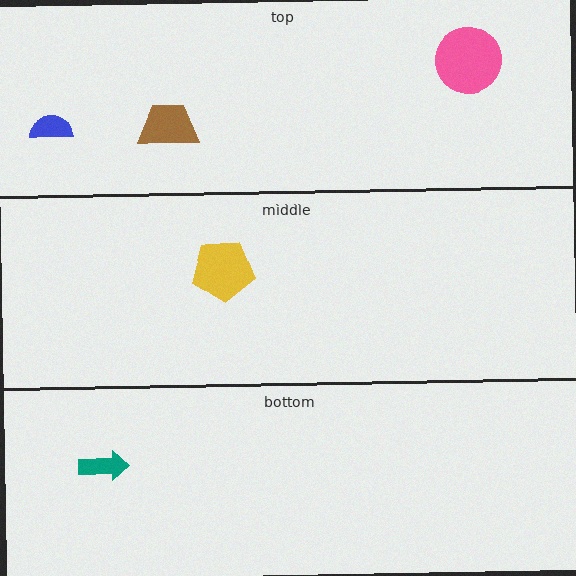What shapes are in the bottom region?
The teal arrow.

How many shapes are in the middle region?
1.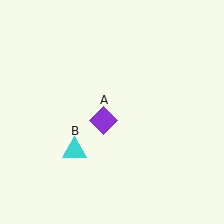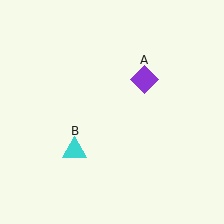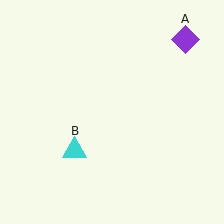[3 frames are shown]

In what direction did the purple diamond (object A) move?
The purple diamond (object A) moved up and to the right.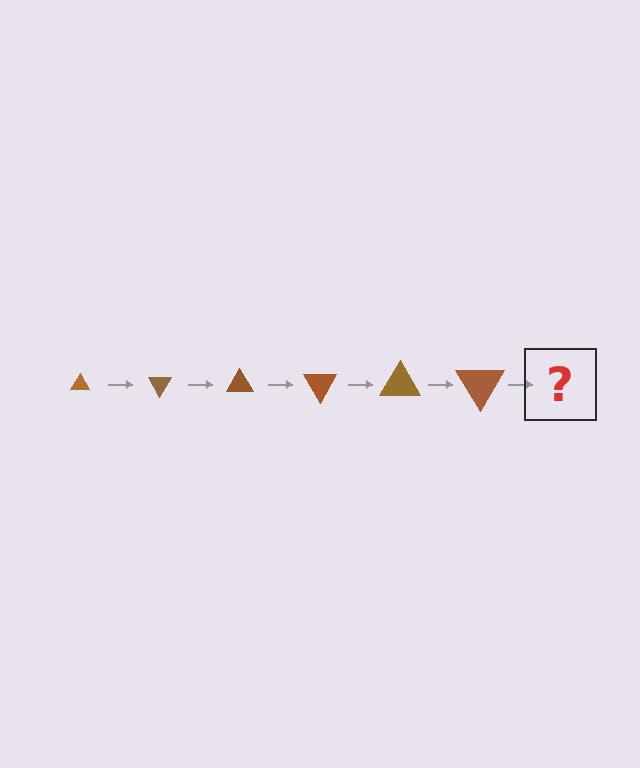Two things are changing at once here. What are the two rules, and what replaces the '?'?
The two rules are that the triangle grows larger each step and it rotates 60 degrees each step. The '?' should be a triangle, larger than the previous one and rotated 360 degrees from the start.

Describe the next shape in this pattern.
It should be a triangle, larger than the previous one and rotated 360 degrees from the start.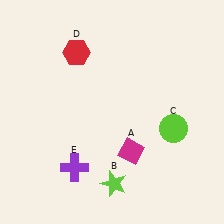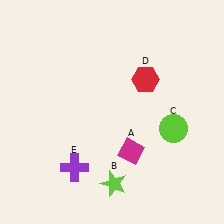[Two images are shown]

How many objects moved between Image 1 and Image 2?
1 object moved between the two images.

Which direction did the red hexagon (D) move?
The red hexagon (D) moved right.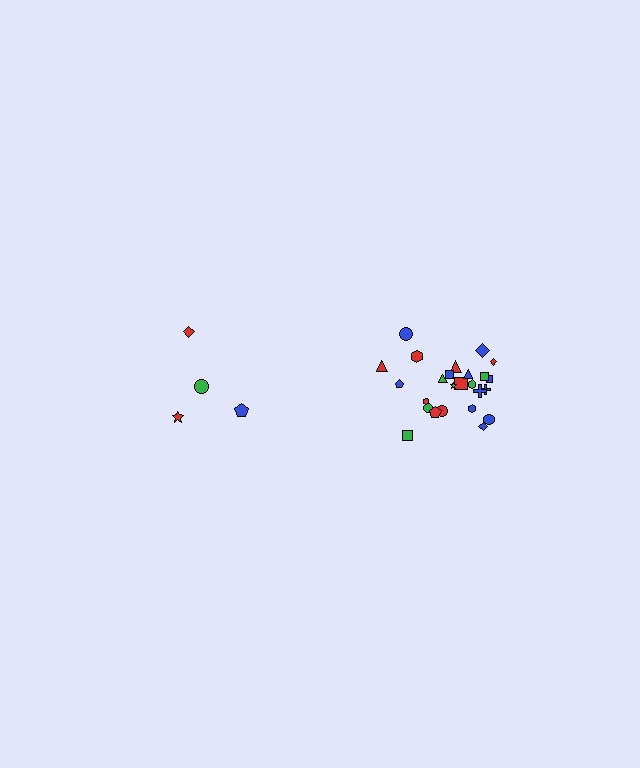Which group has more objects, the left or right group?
The right group.